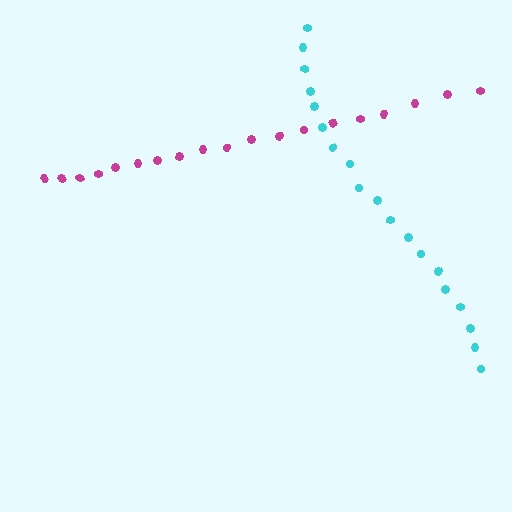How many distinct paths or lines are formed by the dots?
There are 2 distinct paths.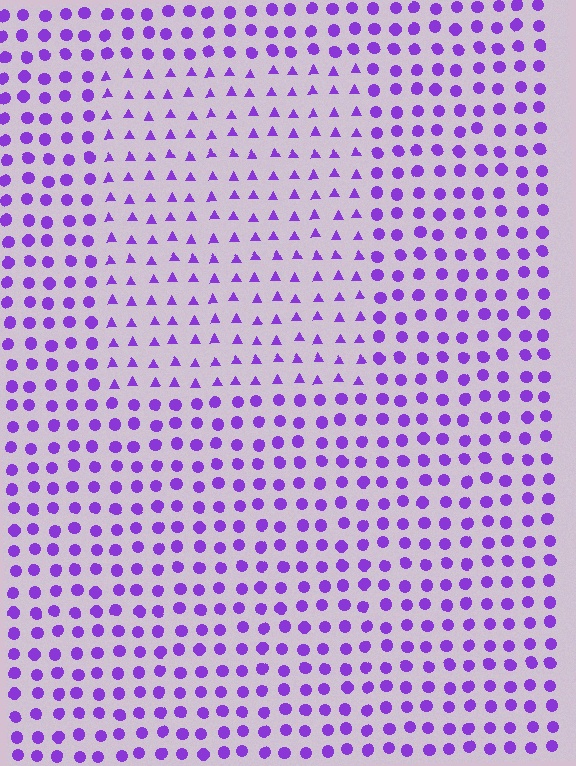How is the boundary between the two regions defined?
The boundary is defined by a change in element shape: triangles inside vs. circles outside. All elements share the same color and spacing.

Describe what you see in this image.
The image is filled with small purple elements arranged in a uniform grid. A rectangle-shaped region contains triangles, while the surrounding area contains circles. The boundary is defined purely by the change in element shape.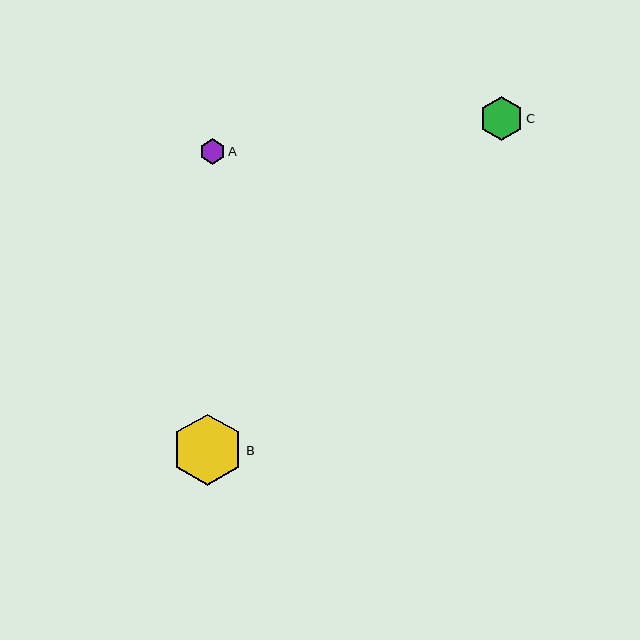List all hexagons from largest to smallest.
From largest to smallest: B, C, A.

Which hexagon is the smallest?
Hexagon A is the smallest with a size of approximately 25 pixels.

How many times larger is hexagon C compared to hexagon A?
Hexagon C is approximately 1.7 times the size of hexagon A.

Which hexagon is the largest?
Hexagon B is the largest with a size of approximately 71 pixels.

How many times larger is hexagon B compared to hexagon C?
Hexagon B is approximately 1.6 times the size of hexagon C.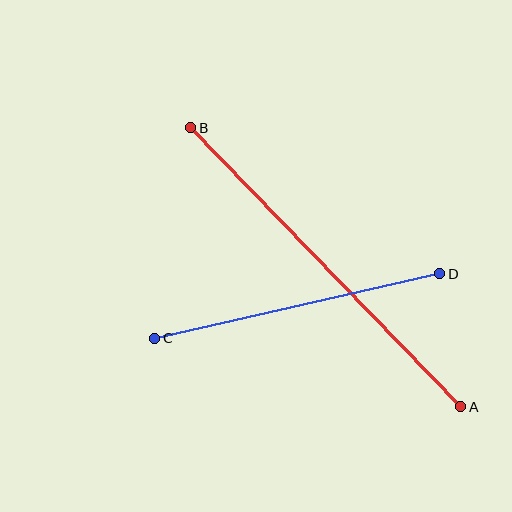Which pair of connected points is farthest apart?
Points A and B are farthest apart.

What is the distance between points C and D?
The distance is approximately 292 pixels.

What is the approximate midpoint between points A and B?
The midpoint is at approximately (326, 267) pixels.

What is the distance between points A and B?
The distance is approximately 388 pixels.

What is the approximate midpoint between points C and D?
The midpoint is at approximately (297, 306) pixels.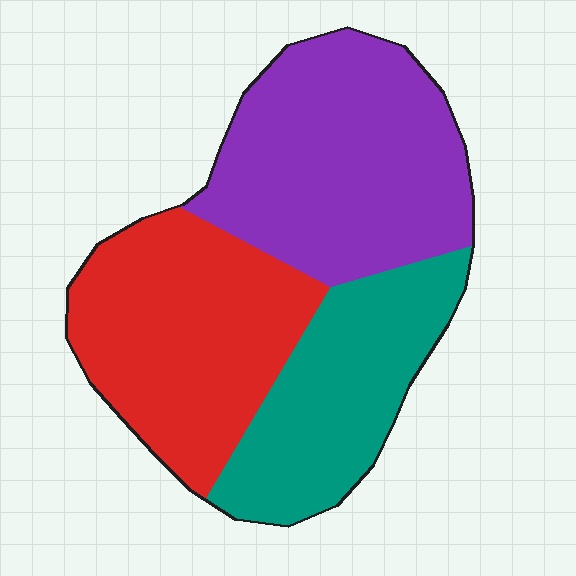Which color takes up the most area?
Purple, at roughly 40%.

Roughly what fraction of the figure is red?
Red takes up about one third (1/3) of the figure.